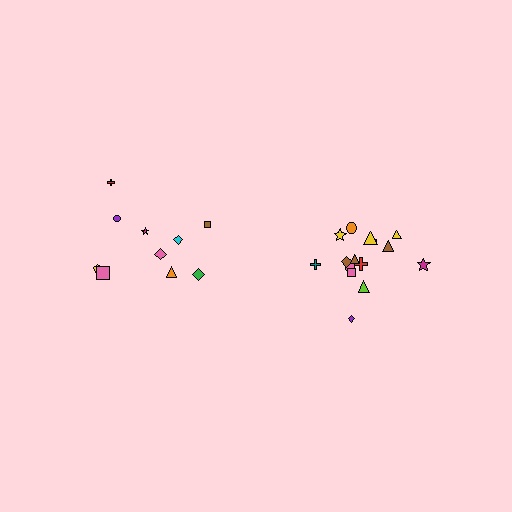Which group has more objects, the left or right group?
The right group.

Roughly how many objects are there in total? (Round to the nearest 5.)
Roughly 25 objects in total.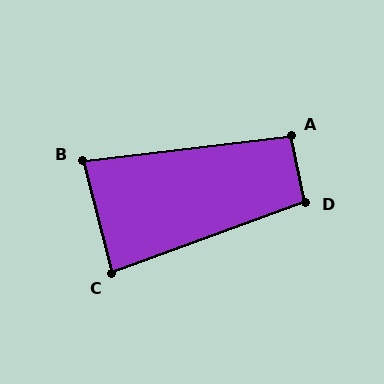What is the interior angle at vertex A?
Approximately 95 degrees (obtuse).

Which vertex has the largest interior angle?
D, at approximately 98 degrees.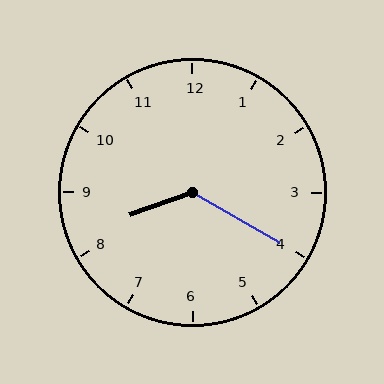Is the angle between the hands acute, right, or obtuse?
It is obtuse.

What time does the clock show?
8:20.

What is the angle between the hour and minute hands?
Approximately 130 degrees.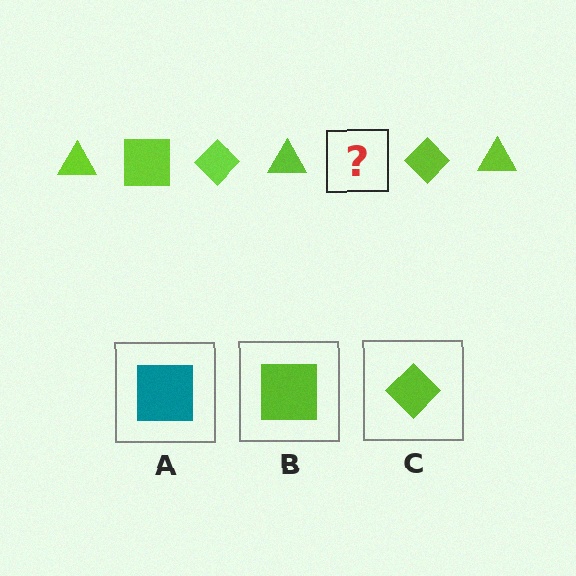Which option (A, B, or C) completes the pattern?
B.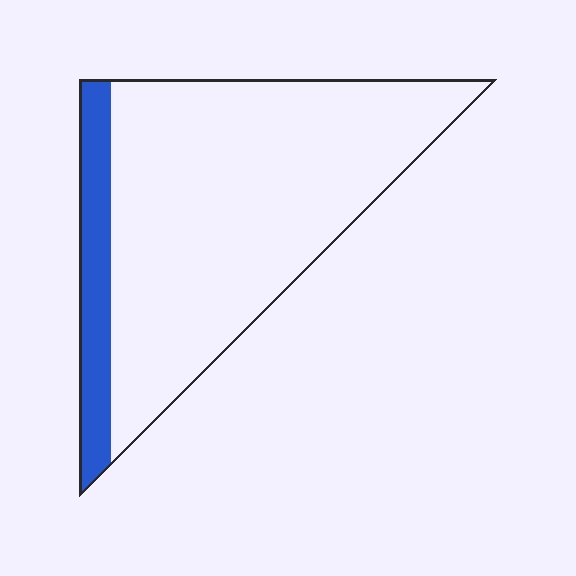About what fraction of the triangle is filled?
About one sixth (1/6).